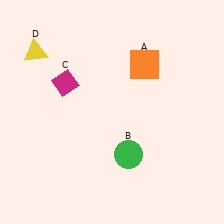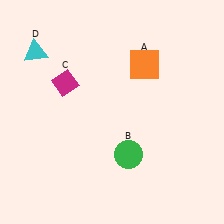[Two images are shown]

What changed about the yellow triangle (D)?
In Image 1, D is yellow. In Image 2, it changed to cyan.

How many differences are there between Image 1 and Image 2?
There is 1 difference between the two images.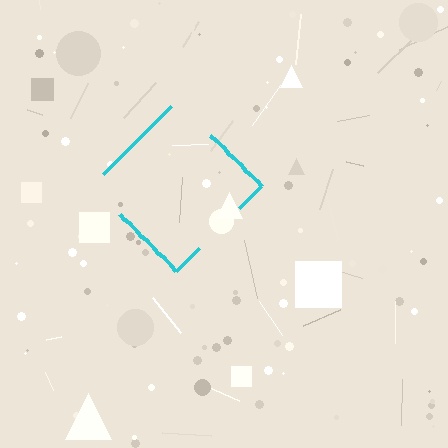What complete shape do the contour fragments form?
The contour fragments form a diamond.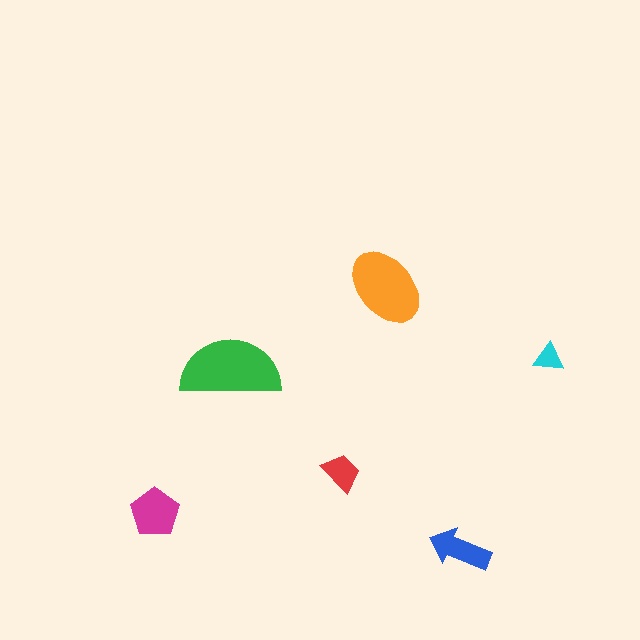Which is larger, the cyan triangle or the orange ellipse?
The orange ellipse.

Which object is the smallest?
The cyan triangle.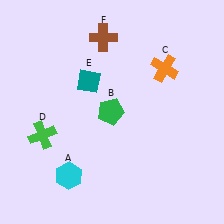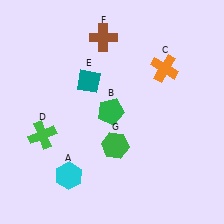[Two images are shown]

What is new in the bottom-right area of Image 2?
A green hexagon (G) was added in the bottom-right area of Image 2.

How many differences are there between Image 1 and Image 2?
There is 1 difference between the two images.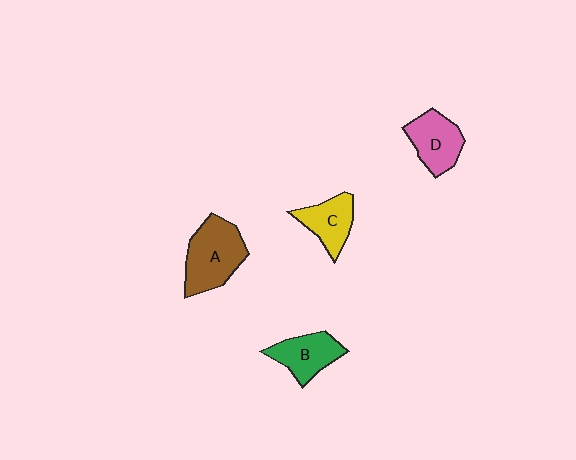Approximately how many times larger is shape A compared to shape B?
Approximately 1.4 times.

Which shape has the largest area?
Shape A (brown).